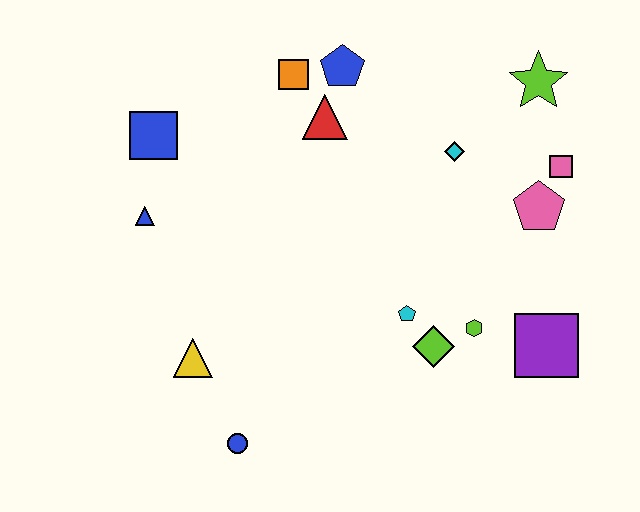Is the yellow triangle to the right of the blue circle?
No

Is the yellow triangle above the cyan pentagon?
No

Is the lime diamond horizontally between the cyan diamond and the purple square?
No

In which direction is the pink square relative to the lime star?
The pink square is below the lime star.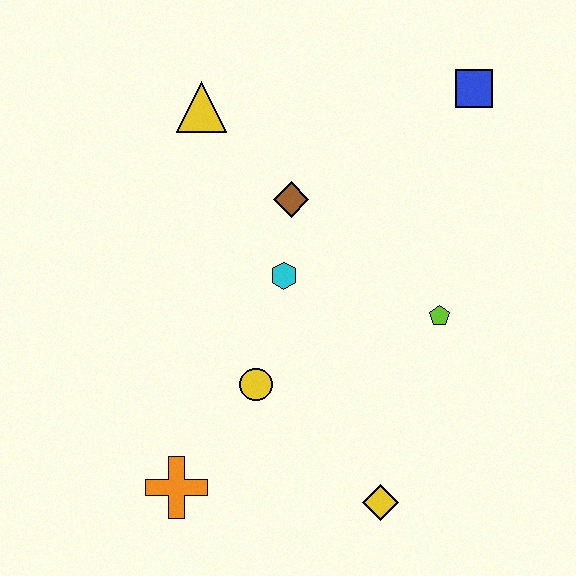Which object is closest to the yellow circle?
The cyan hexagon is closest to the yellow circle.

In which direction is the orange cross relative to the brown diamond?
The orange cross is below the brown diamond.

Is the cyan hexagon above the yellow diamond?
Yes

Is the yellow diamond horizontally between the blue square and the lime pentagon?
No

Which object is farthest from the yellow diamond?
The yellow triangle is farthest from the yellow diamond.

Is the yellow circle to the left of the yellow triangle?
No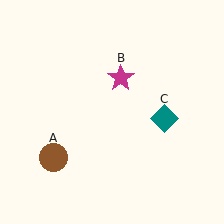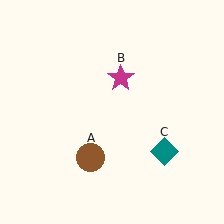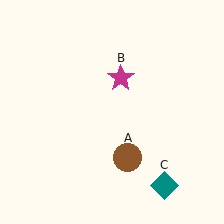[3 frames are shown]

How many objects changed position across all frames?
2 objects changed position: brown circle (object A), teal diamond (object C).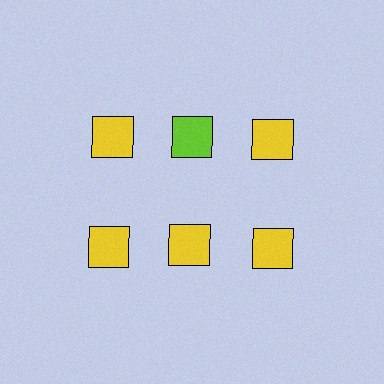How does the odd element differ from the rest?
It has a different color: lime instead of yellow.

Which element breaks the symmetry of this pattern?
The lime square in the top row, second from left column breaks the symmetry. All other shapes are yellow squares.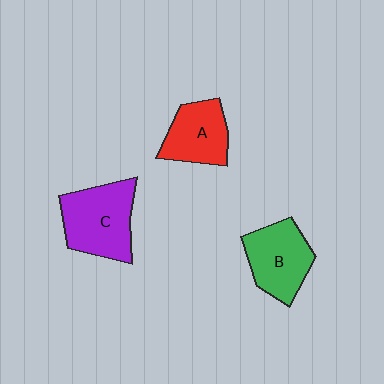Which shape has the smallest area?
Shape A (red).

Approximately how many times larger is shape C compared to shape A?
Approximately 1.4 times.